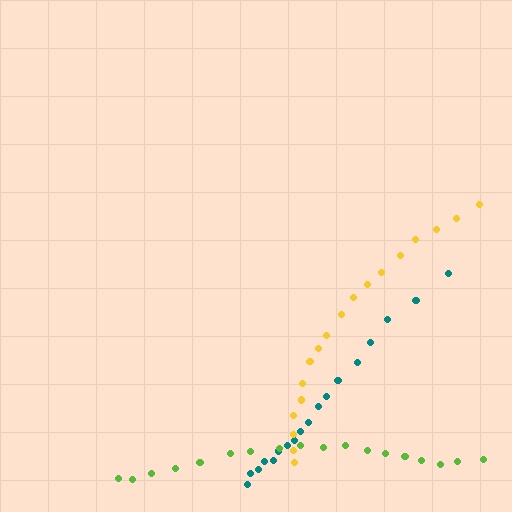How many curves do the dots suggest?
There are 3 distinct paths.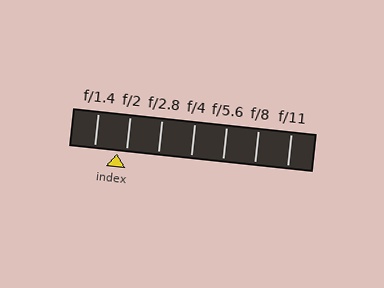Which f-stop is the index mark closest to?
The index mark is closest to f/2.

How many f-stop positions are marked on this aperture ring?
There are 7 f-stop positions marked.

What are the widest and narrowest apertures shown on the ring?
The widest aperture shown is f/1.4 and the narrowest is f/11.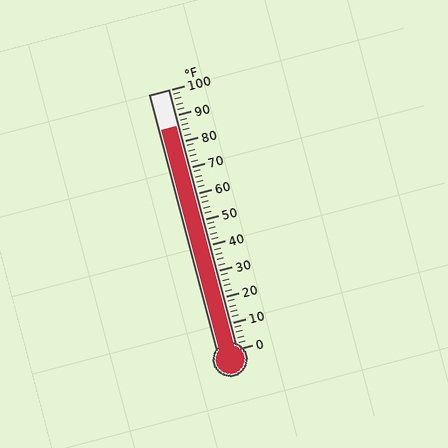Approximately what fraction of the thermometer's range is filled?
The thermometer is filled to approximately 85% of its range.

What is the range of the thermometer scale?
The thermometer scale ranges from 0°F to 100°F.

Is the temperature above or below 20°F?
The temperature is above 20°F.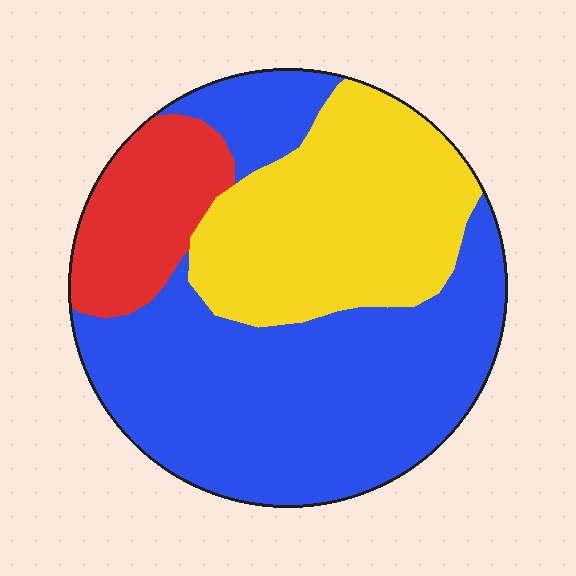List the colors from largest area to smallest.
From largest to smallest: blue, yellow, red.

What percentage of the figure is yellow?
Yellow takes up about one third (1/3) of the figure.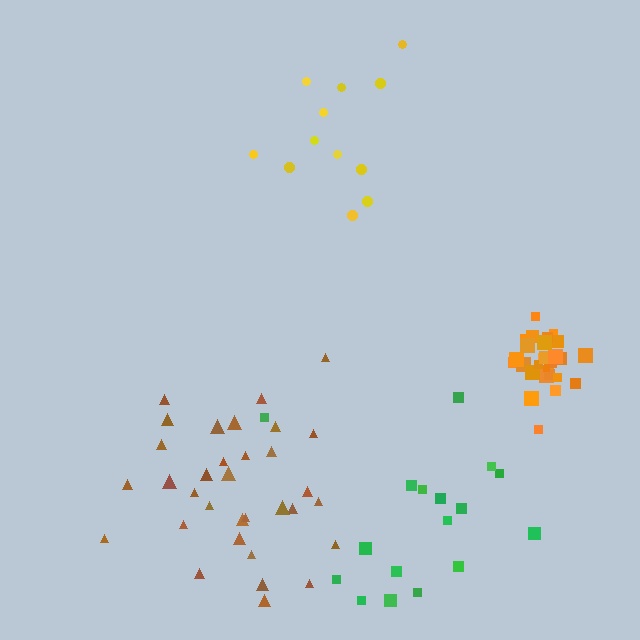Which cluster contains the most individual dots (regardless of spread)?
Brown (33).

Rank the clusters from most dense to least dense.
orange, brown, yellow, green.